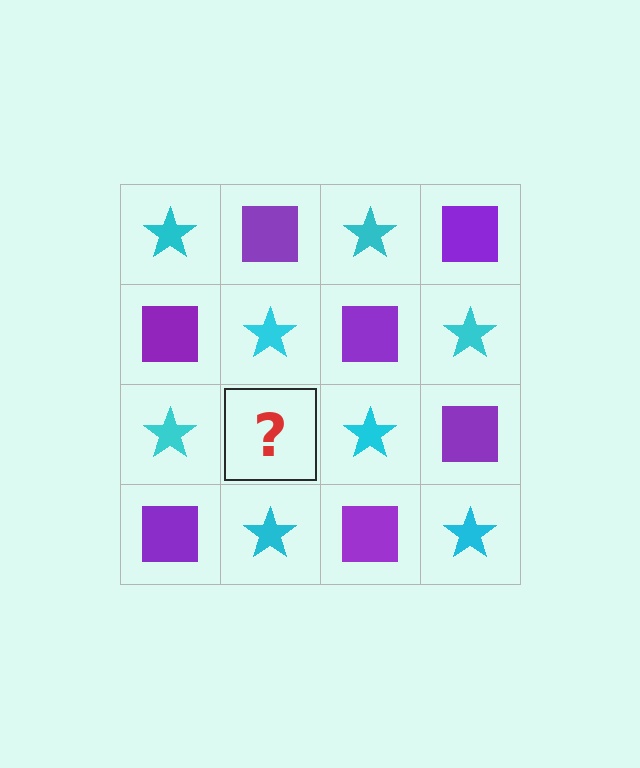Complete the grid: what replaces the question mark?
The question mark should be replaced with a purple square.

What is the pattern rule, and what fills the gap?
The rule is that it alternates cyan star and purple square in a checkerboard pattern. The gap should be filled with a purple square.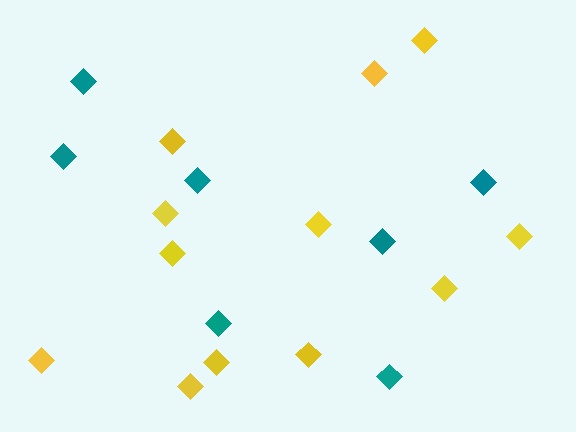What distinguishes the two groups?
There are 2 groups: one group of teal diamonds (7) and one group of yellow diamonds (12).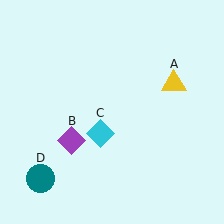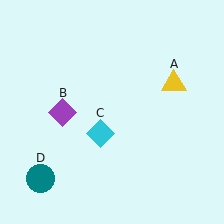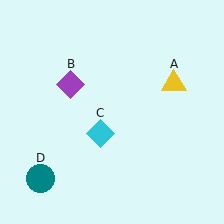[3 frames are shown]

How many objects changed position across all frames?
1 object changed position: purple diamond (object B).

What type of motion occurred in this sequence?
The purple diamond (object B) rotated clockwise around the center of the scene.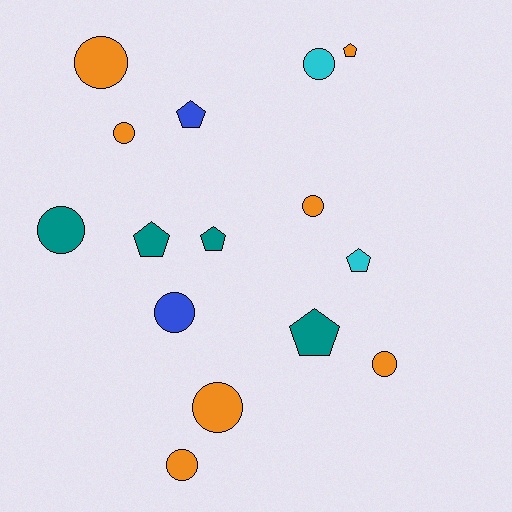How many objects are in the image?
There are 15 objects.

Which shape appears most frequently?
Circle, with 9 objects.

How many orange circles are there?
There are 6 orange circles.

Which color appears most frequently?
Orange, with 7 objects.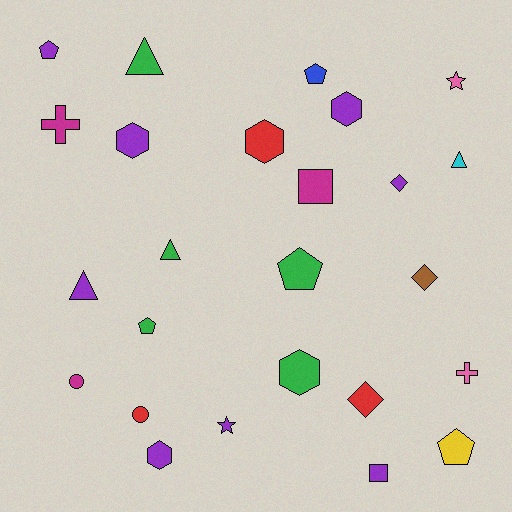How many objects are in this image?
There are 25 objects.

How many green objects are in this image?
There are 5 green objects.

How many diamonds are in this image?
There are 3 diamonds.